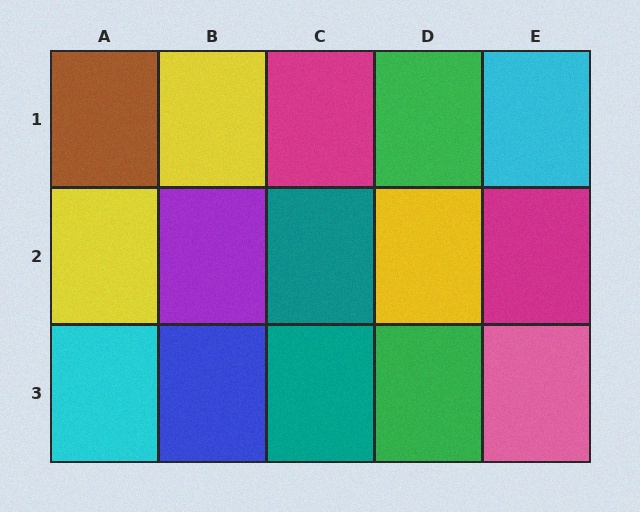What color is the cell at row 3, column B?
Blue.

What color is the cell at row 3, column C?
Teal.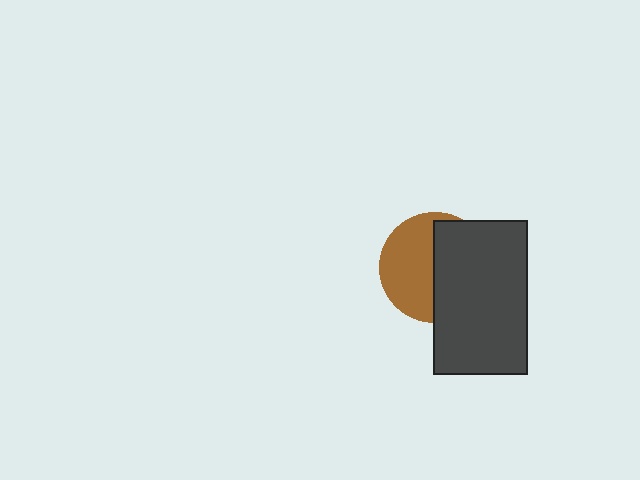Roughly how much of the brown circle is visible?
About half of it is visible (roughly 50%).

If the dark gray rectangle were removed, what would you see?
You would see the complete brown circle.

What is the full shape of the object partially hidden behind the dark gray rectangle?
The partially hidden object is a brown circle.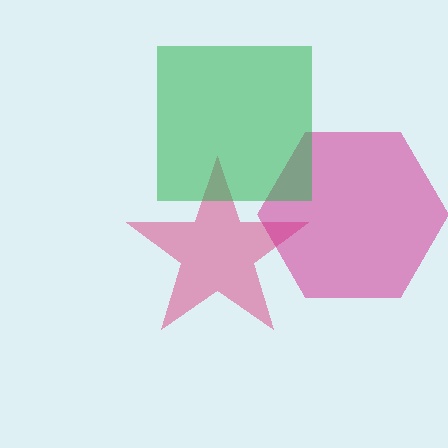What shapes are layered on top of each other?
The layered shapes are: a pink star, a magenta hexagon, a green square.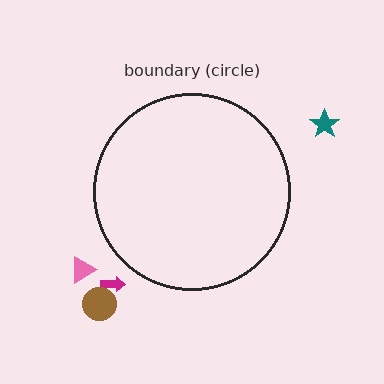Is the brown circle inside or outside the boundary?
Outside.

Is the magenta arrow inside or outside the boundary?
Outside.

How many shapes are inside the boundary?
0 inside, 4 outside.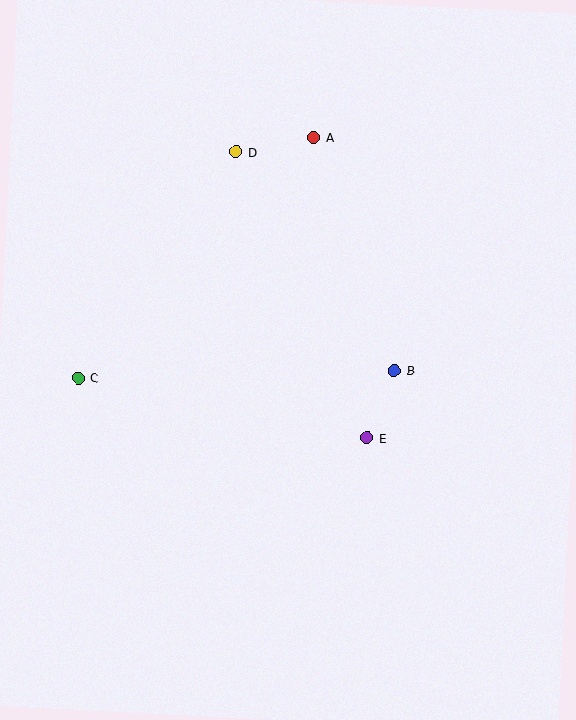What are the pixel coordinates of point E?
Point E is at (367, 438).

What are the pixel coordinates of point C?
Point C is at (78, 378).